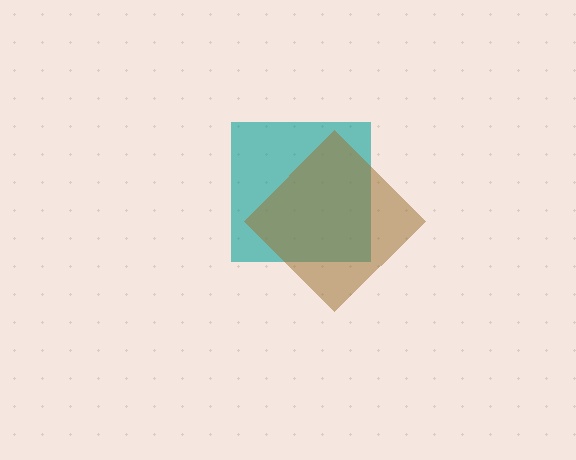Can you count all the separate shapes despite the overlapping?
Yes, there are 2 separate shapes.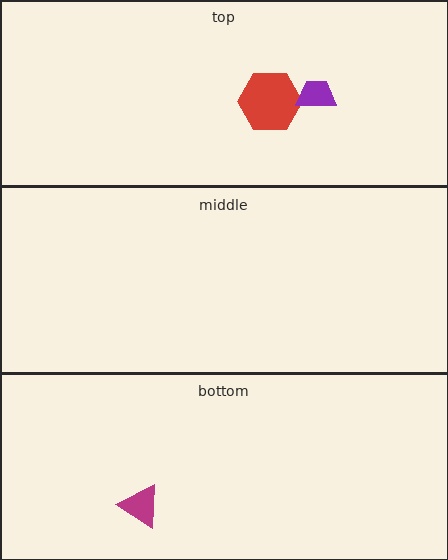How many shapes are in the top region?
2.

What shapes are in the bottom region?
The magenta triangle.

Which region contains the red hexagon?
The top region.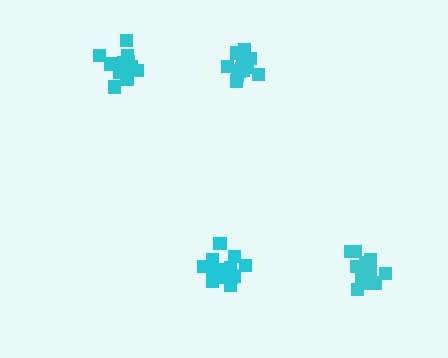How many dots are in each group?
Group 1: 14 dots, Group 2: 13 dots, Group 3: 17 dots, Group 4: 15 dots (59 total).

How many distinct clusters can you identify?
There are 4 distinct clusters.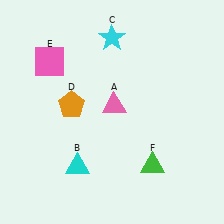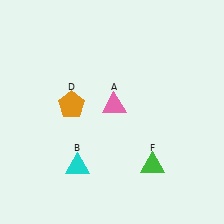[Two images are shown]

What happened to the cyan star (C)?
The cyan star (C) was removed in Image 2. It was in the top-left area of Image 1.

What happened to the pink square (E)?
The pink square (E) was removed in Image 2. It was in the top-left area of Image 1.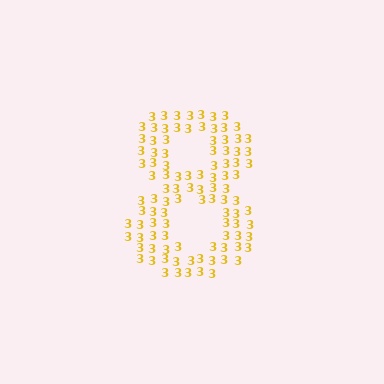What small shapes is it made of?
It is made of small digit 3's.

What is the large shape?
The large shape is the digit 8.